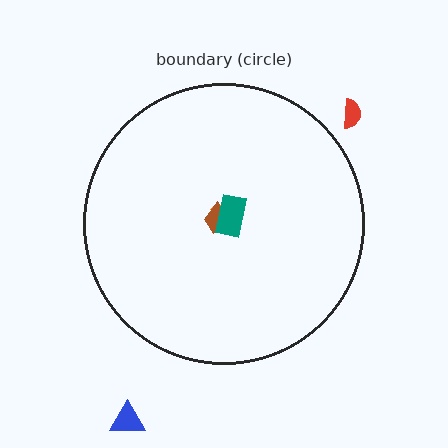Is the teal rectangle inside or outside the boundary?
Inside.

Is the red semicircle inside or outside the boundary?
Outside.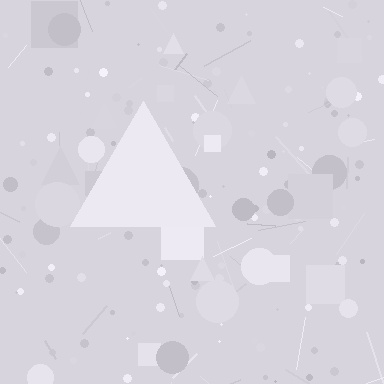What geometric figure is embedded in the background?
A triangle is embedded in the background.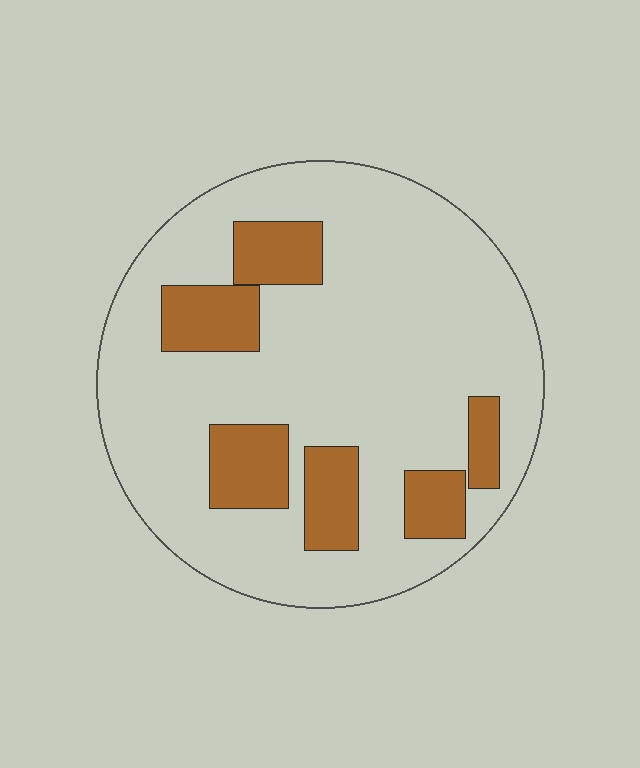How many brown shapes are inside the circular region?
6.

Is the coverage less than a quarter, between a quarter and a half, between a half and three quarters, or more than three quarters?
Less than a quarter.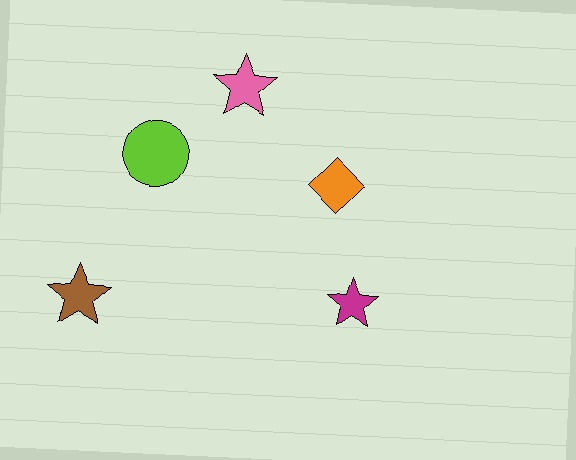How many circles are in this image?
There is 1 circle.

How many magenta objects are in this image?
There is 1 magenta object.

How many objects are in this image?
There are 5 objects.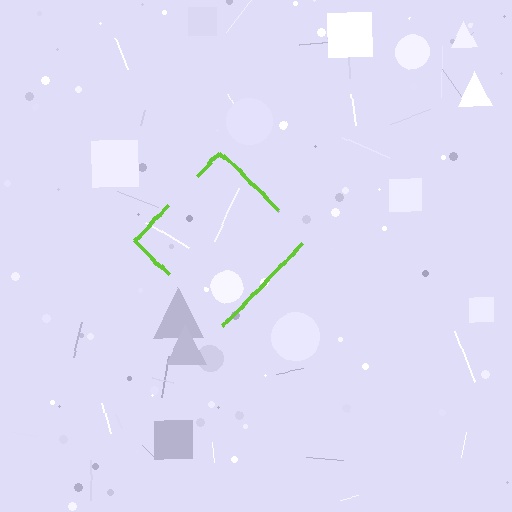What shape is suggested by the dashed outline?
The dashed outline suggests a diamond.